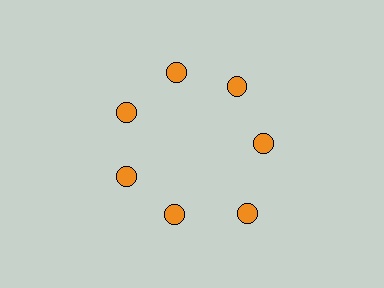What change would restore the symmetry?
The symmetry would be restored by moving it inward, back onto the ring so that all 7 circles sit at equal angles and equal distance from the center.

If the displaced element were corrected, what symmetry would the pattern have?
It would have 7-fold rotational symmetry — the pattern would map onto itself every 51 degrees.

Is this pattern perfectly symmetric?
No. The 7 orange circles are arranged in a ring, but one element near the 5 o'clock position is pushed outward from the center, breaking the 7-fold rotational symmetry.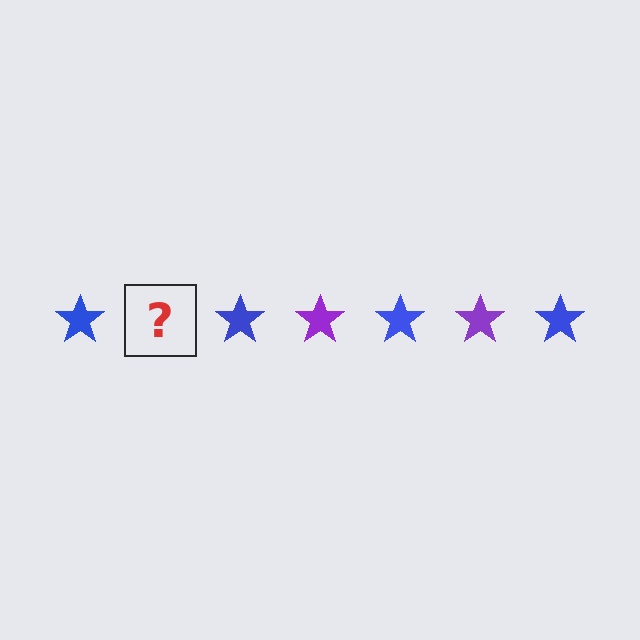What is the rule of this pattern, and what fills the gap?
The rule is that the pattern cycles through blue, purple stars. The gap should be filled with a purple star.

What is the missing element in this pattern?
The missing element is a purple star.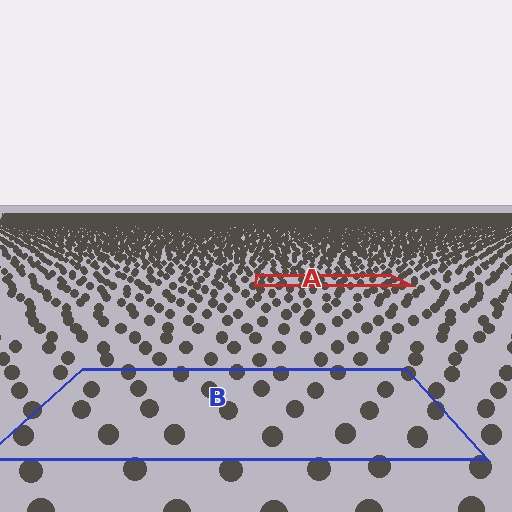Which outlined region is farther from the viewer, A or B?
Region A is farther from the viewer — the texture elements inside it appear smaller and more densely packed.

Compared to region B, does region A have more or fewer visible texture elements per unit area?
Region A has more texture elements per unit area — they are packed more densely because it is farther away.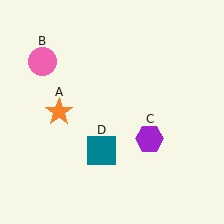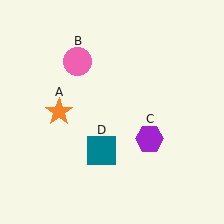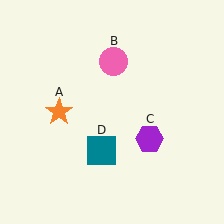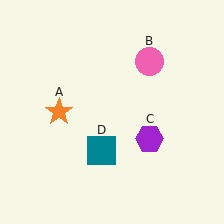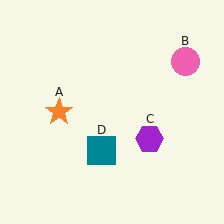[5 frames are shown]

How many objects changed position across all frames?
1 object changed position: pink circle (object B).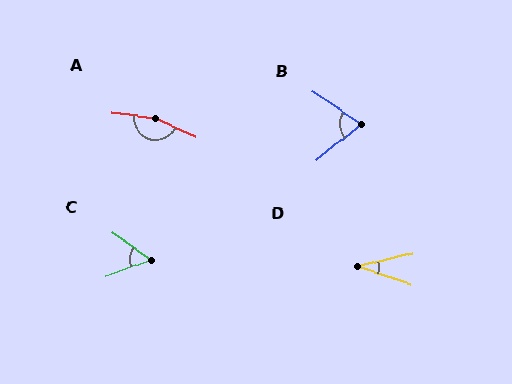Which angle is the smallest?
D, at approximately 32 degrees.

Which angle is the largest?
A, at approximately 162 degrees.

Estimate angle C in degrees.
Approximately 56 degrees.